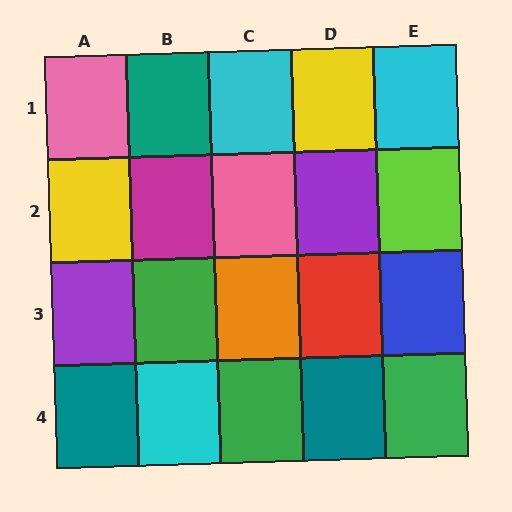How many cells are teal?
3 cells are teal.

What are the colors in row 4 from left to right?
Teal, cyan, green, teal, green.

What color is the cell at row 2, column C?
Pink.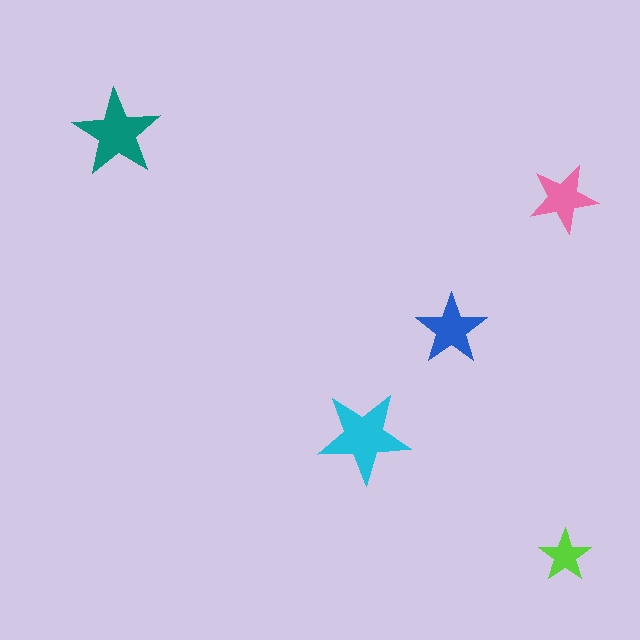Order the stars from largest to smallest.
the cyan one, the teal one, the blue one, the pink one, the lime one.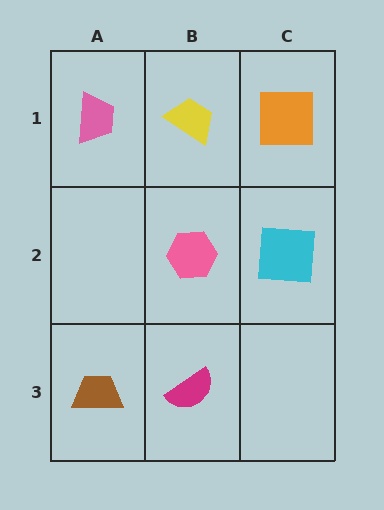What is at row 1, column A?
A pink trapezoid.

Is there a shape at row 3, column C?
No, that cell is empty.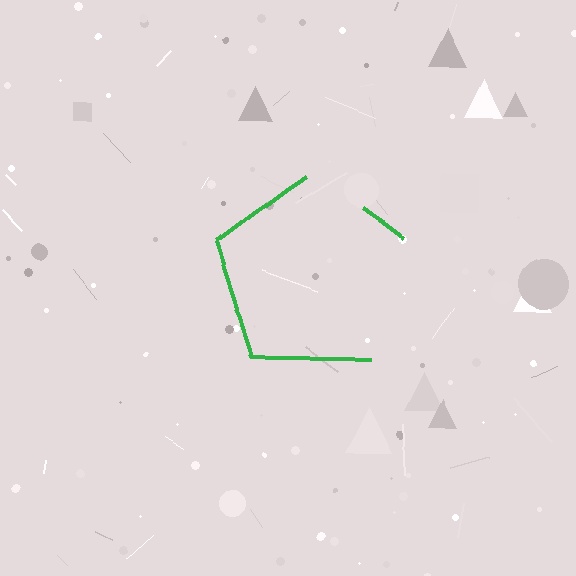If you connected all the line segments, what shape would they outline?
They would outline a pentagon.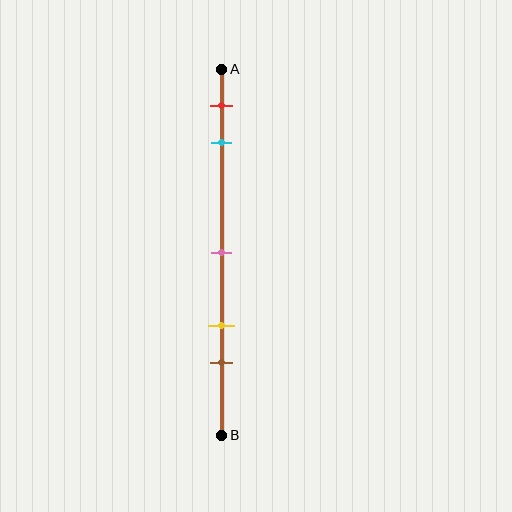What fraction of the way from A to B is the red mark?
The red mark is approximately 10% (0.1) of the way from A to B.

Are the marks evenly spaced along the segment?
No, the marks are not evenly spaced.